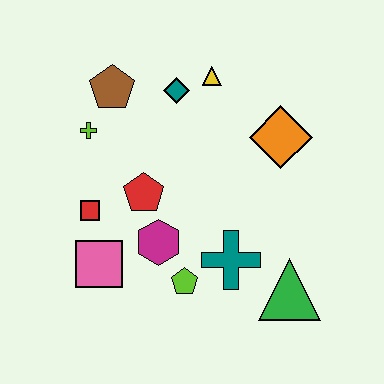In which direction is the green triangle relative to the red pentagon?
The green triangle is to the right of the red pentagon.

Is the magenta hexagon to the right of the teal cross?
No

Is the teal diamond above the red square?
Yes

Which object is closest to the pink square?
The red square is closest to the pink square.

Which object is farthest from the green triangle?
The brown pentagon is farthest from the green triangle.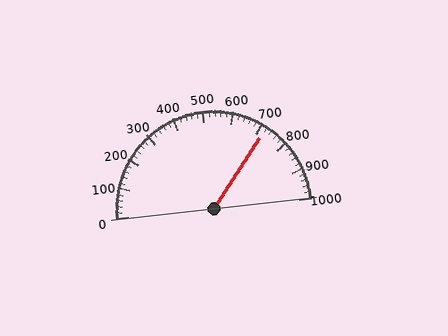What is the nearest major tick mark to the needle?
The nearest major tick mark is 700.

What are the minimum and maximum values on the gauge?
The gauge ranges from 0 to 1000.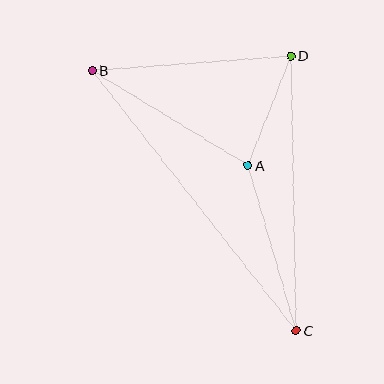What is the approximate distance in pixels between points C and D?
The distance between C and D is approximately 275 pixels.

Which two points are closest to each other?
Points A and D are closest to each other.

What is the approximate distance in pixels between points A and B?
The distance between A and B is approximately 183 pixels.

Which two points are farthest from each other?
Points B and C are farthest from each other.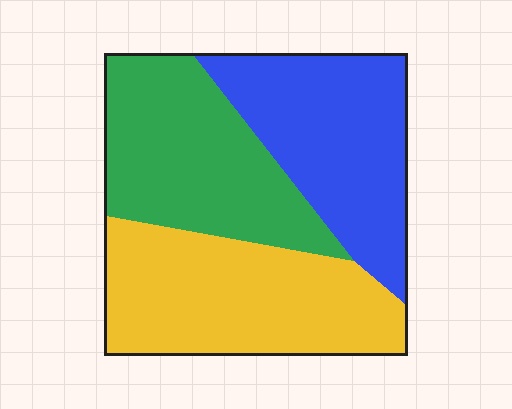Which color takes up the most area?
Yellow, at roughly 35%.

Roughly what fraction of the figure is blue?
Blue takes up about one third (1/3) of the figure.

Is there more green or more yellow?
Yellow.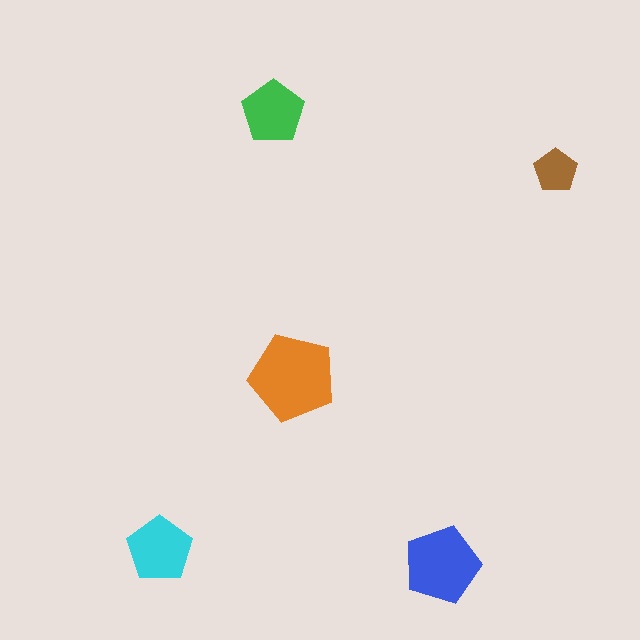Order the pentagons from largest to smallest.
the orange one, the blue one, the cyan one, the green one, the brown one.